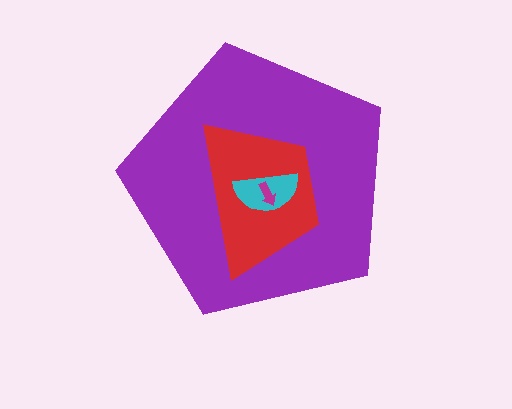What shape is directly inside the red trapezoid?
The cyan semicircle.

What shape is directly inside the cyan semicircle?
The magenta arrow.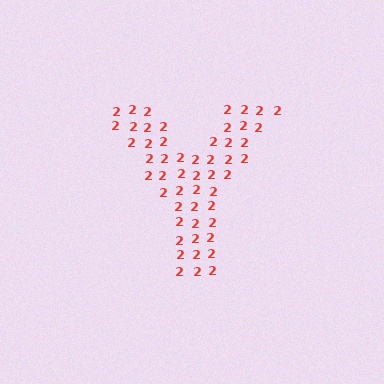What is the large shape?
The large shape is the letter Y.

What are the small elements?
The small elements are digit 2's.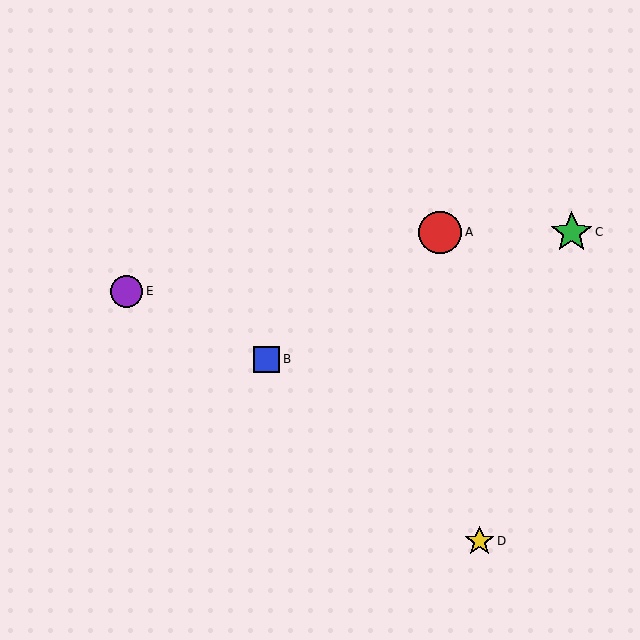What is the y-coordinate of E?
Object E is at y≈291.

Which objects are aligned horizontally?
Objects A, C are aligned horizontally.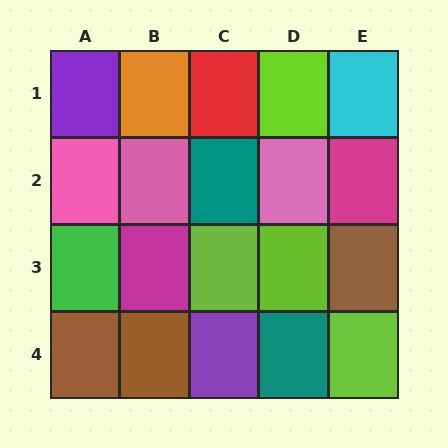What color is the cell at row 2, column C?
Teal.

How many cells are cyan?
1 cell is cyan.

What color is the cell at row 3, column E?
Brown.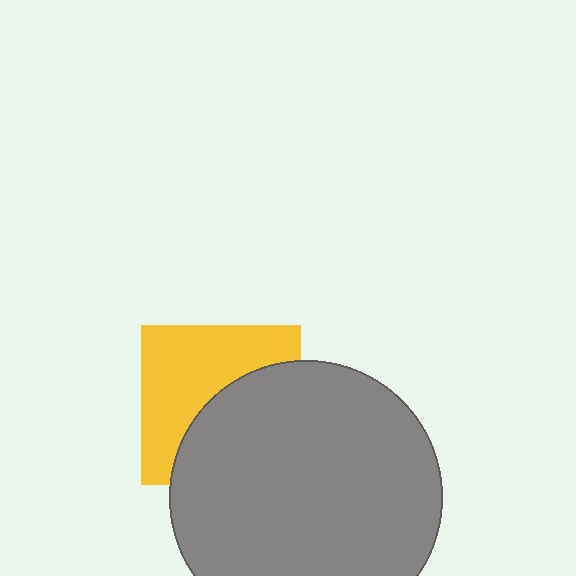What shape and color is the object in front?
The object in front is a gray circle.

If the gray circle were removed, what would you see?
You would see the complete yellow square.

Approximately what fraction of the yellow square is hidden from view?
Roughly 49% of the yellow square is hidden behind the gray circle.